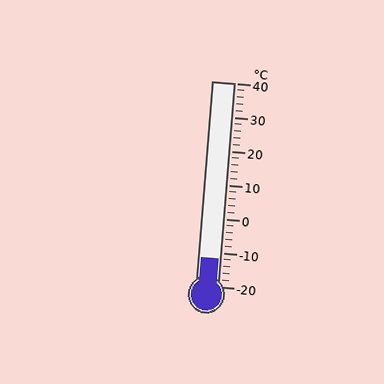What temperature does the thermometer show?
The thermometer shows approximately -12°C.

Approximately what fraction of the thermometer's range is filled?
The thermometer is filled to approximately 15% of its range.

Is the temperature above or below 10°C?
The temperature is below 10°C.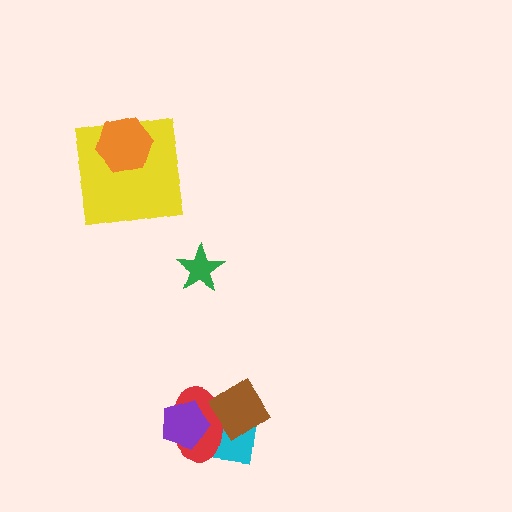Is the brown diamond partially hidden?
No, no other shape covers it.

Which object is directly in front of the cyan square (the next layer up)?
The red ellipse is directly in front of the cyan square.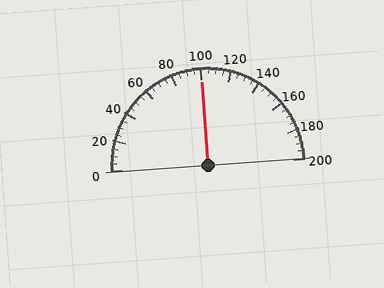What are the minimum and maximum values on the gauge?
The gauge ranges from 0 to 200.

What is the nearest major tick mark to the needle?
The nearest major tick mark is 100.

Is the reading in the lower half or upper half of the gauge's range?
The reading is in the upper half of the range (0 to 200).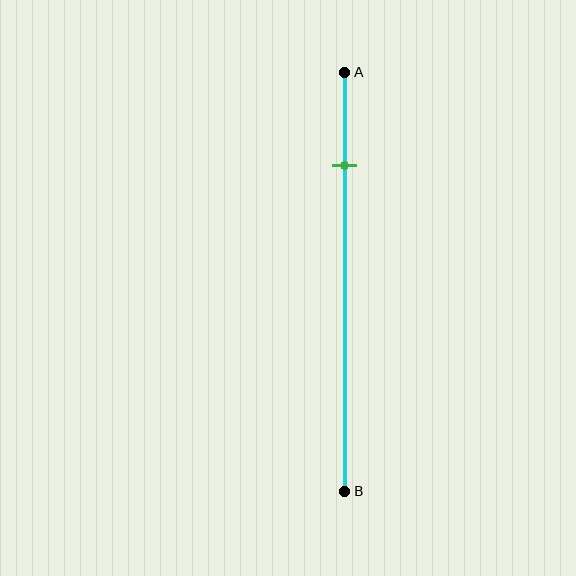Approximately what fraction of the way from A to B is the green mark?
The green mark is approximately 20% of the way from A to B.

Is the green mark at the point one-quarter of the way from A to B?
Yes, the mark is approximately at the one-quarter point.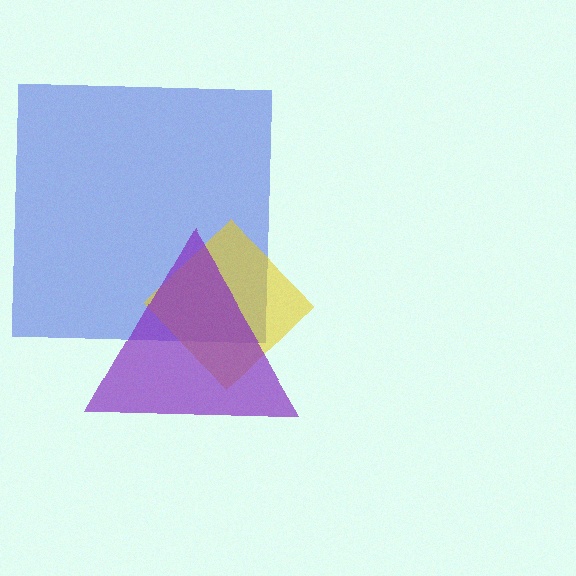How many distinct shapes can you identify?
There are 3 distinct shapes: a blue square, a yellow diamond, a purple triangle.